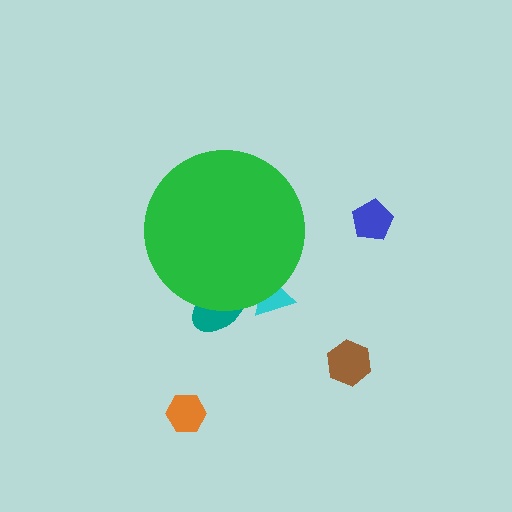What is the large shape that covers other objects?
A green circle.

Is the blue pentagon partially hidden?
No, the blue pentagon is fully visible.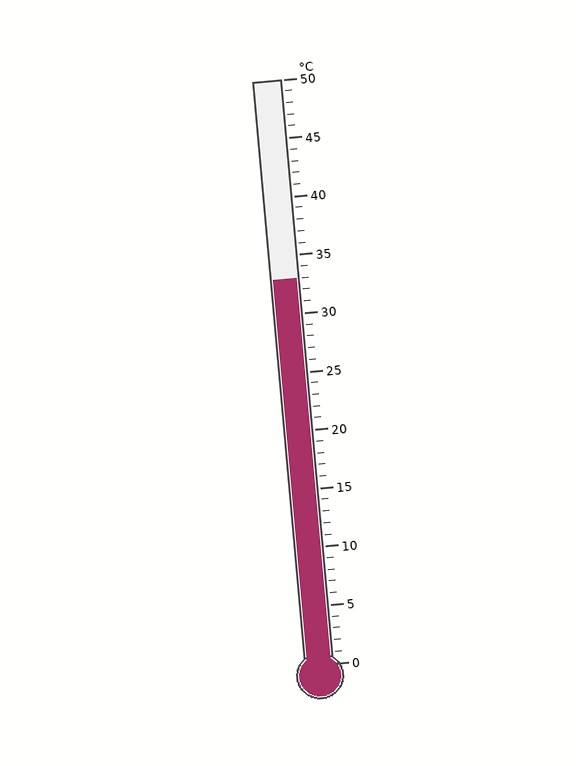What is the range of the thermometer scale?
The thermometer scale ranges from 0°C to 50°C.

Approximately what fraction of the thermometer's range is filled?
The thermometer is filled to approximately 65% of its range.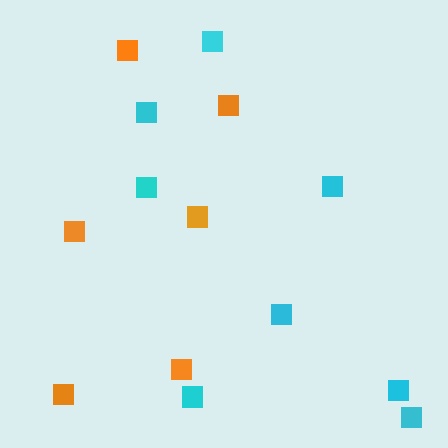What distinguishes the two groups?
There are 2 groups: one group of orange squares (6) and one group of cyan squares (8).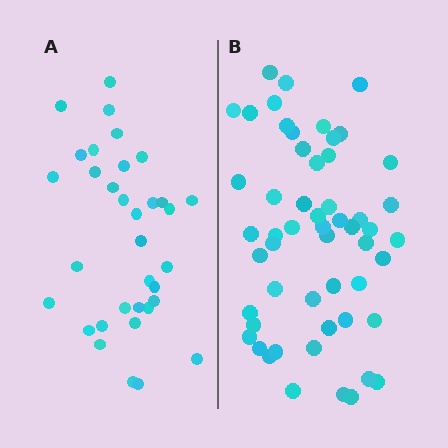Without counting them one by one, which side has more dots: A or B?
Region B (the right region) has more dots.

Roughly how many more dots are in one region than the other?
Region B has approximately 20 more dots than region A.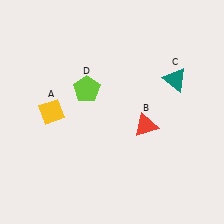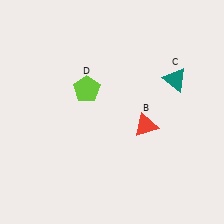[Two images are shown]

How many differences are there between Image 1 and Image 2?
There is 1 difference between the two images.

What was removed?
The yellow diamond (A) was removed in Image 2.